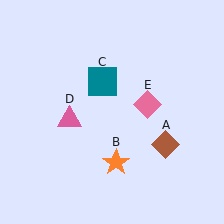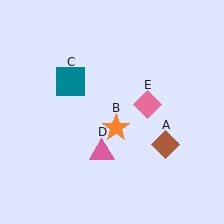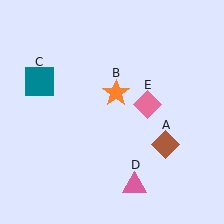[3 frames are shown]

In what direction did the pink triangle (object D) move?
The pink triangle (object D) moved down and to the right.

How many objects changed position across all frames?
3 objects changed position: orange star (object B), teal square (object C), pink triangle (object D).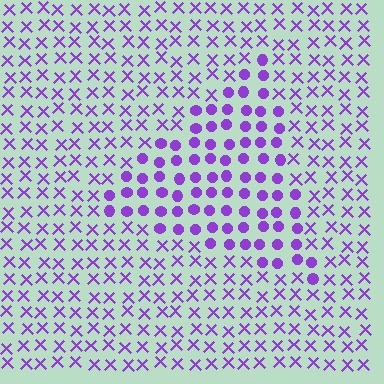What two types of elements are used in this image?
The image uses circles inside the triangle region and X marks outside it.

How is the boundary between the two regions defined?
The boundary is defined by a change in element shape: circles inside vs. X marks outside. All elements share the same color and spacing.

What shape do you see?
I see a triangle.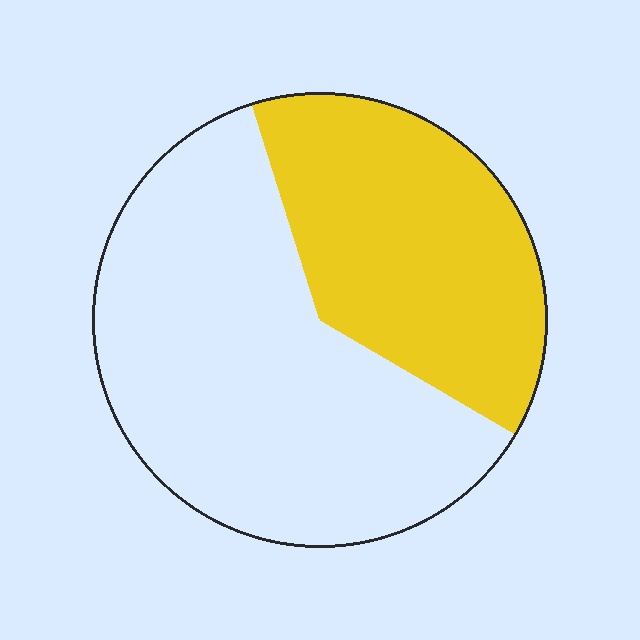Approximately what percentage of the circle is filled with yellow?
Approximately 40%.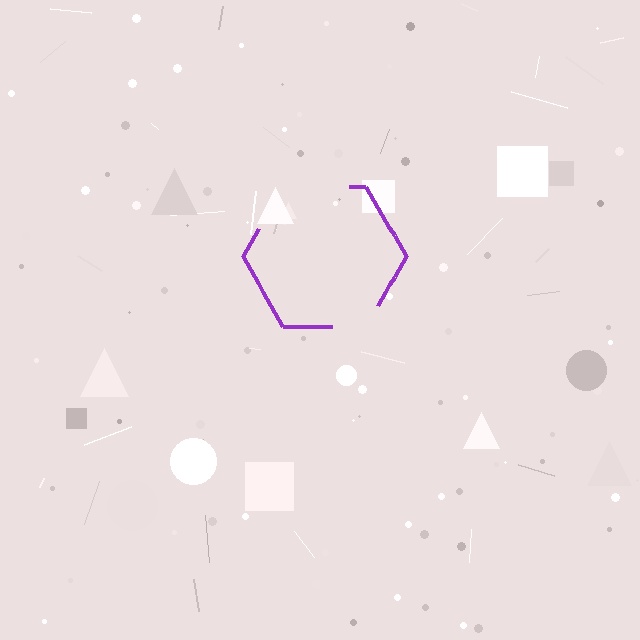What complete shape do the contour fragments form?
The contour fragments form a hexagon.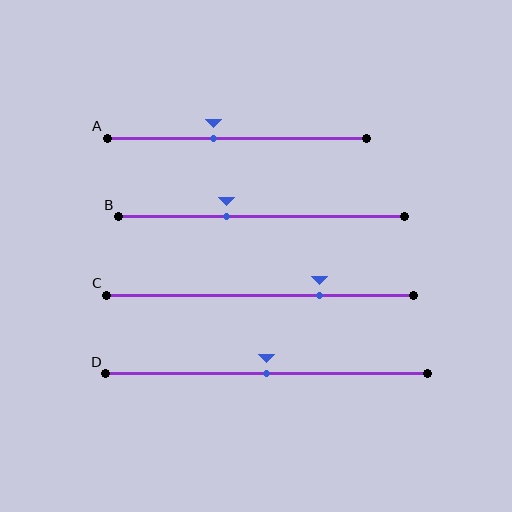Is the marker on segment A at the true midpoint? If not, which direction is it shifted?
No, the marker on segment A is shifted to the left by about 9% of the segment length.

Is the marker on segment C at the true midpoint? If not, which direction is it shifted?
No, the marker on segment C is shifted to the right by about 20% of the segment length.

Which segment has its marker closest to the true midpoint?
Segment D has its marker closest to the true midpoint.